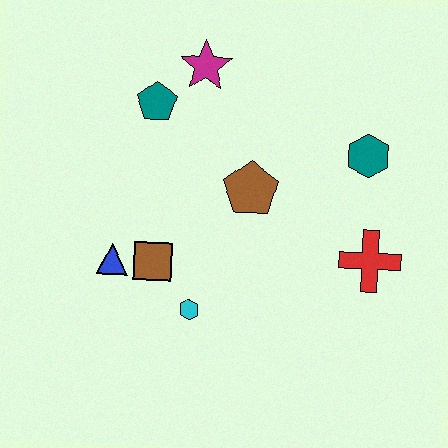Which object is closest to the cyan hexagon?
The brown square is closest to the cyan hexagon.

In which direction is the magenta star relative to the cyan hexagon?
The magenta star is above the cyan hexagon.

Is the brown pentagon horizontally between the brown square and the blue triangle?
No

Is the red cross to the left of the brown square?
No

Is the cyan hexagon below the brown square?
Yes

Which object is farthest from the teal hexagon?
The blue triangle is farthest from the teal hexagon.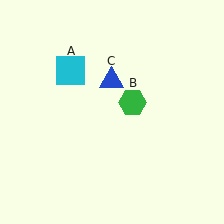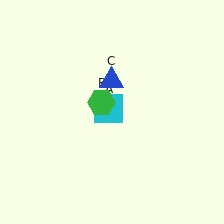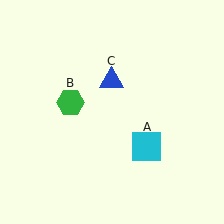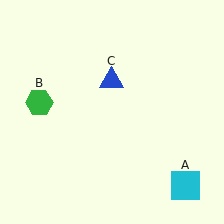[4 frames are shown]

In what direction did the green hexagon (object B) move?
The green hexagon (object B) moved left.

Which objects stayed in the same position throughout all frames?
Blue triangle (object C) remained stationary.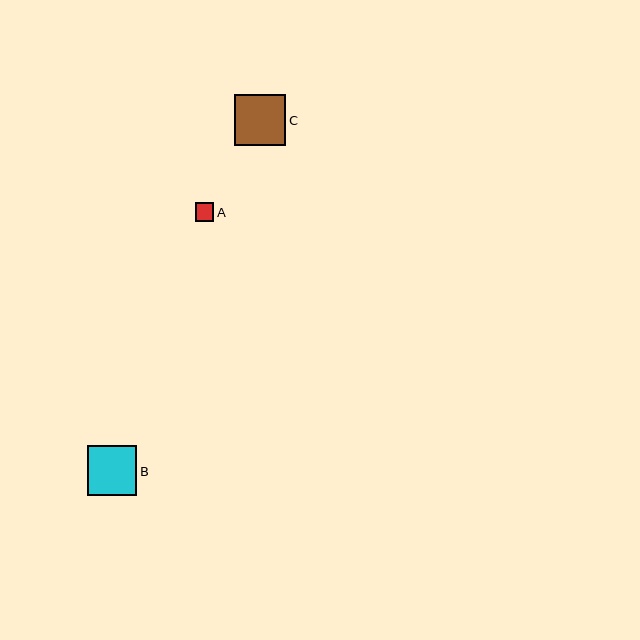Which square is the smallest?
Square A is the smallest with a size of approximately 18 pixels.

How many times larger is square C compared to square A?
Square C is approximately 2.8 times the size of square A.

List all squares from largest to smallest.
From largest to smallest: C, B, A.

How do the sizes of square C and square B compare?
Square C and square B are approximately the same size.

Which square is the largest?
Square C is the largest with a size of approximately 51 pixels.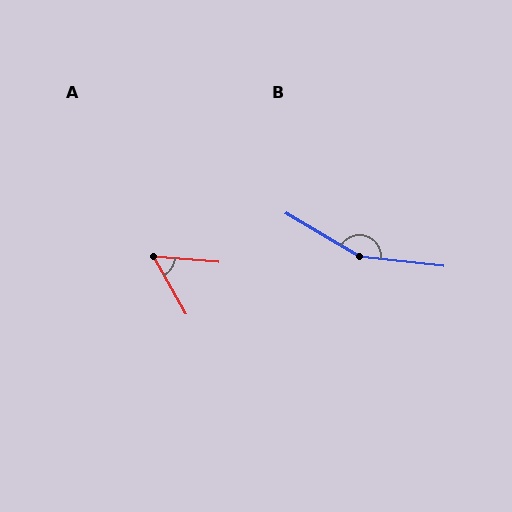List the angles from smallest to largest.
A (55°), B (156°).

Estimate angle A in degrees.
Approximately 55 degrees.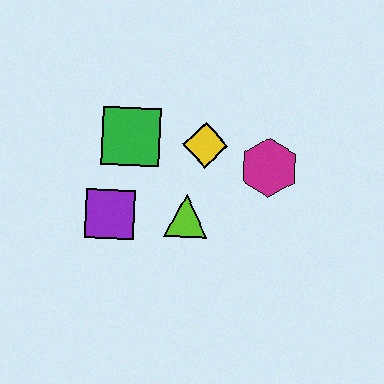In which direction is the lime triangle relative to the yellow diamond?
The lime triangle is below the yellow diamond.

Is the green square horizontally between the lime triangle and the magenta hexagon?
No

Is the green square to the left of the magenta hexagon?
Yes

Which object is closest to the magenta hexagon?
The yellow diamond is closest to the magenta hexagon.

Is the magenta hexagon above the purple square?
Yes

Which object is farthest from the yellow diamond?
The purple square is farthest from the yellow diamond.